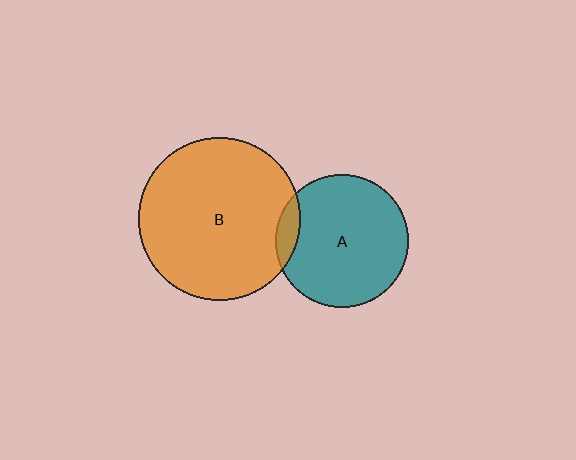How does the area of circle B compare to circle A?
Approximately 1.5 times.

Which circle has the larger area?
Circle B (orange).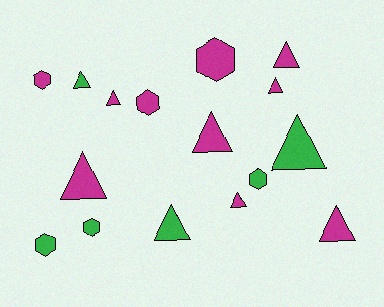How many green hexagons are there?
There are 3 green hexagons.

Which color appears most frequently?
Magenta, with 10 objects.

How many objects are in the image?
There are 16 objects.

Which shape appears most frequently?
Triangle, with 10 objects.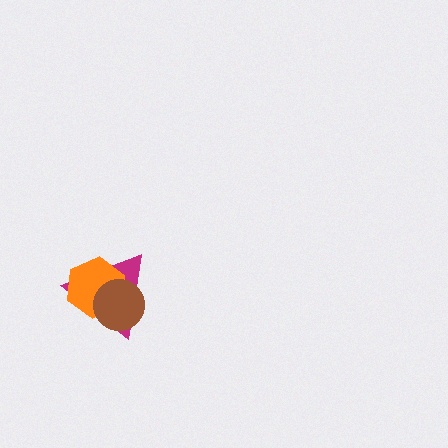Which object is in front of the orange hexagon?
The brown circle is in front of the orange hexagon.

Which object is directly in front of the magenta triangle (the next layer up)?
The orange hexagon is directly in front of the magenta triangle.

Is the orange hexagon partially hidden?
Yes, it is partially covered by another shape.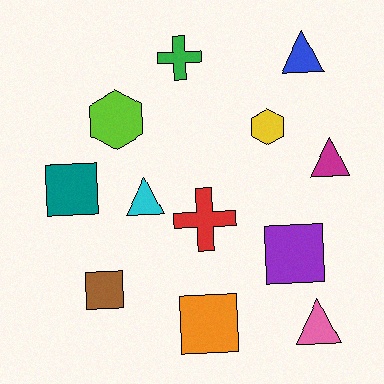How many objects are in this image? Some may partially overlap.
There are 12 objects.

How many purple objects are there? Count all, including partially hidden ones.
There is 1 purple object.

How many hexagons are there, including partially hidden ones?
There are 2 hexagons.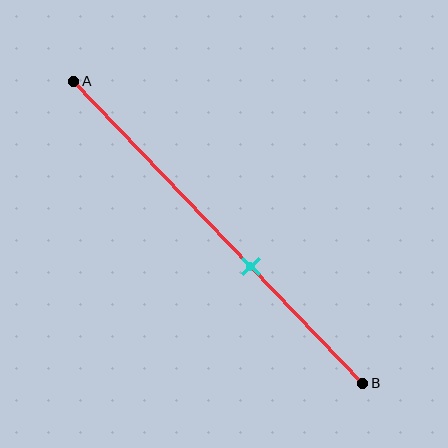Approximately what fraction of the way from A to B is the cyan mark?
The cyan mark is approximately 60% of the way from A to B.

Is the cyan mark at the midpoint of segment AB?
No, the mark is at about 60% from A, not at the 50% midpoint.